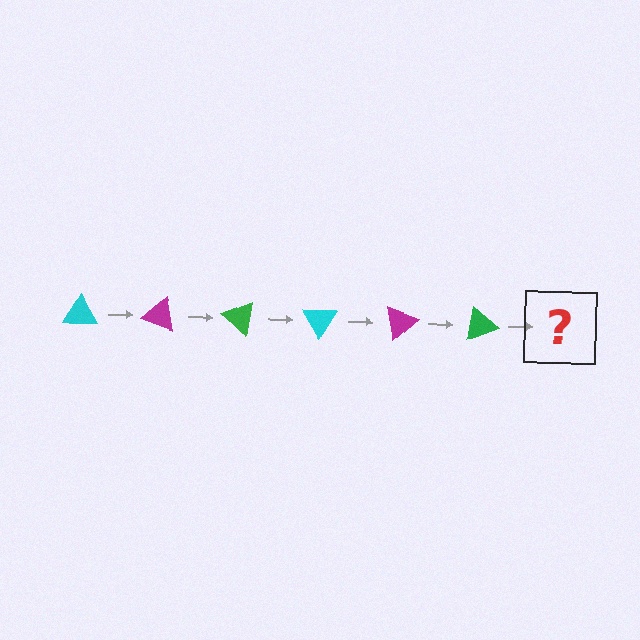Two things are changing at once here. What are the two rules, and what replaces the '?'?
The two rules are that it rotates 20 degrees each step and the color cycles through cyan, magenta, and green. The '?' should be a cyan triangle, rotated 120 degrees from the start.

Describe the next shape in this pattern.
It should be a cyan triangle, rotated 120 degrees from the start.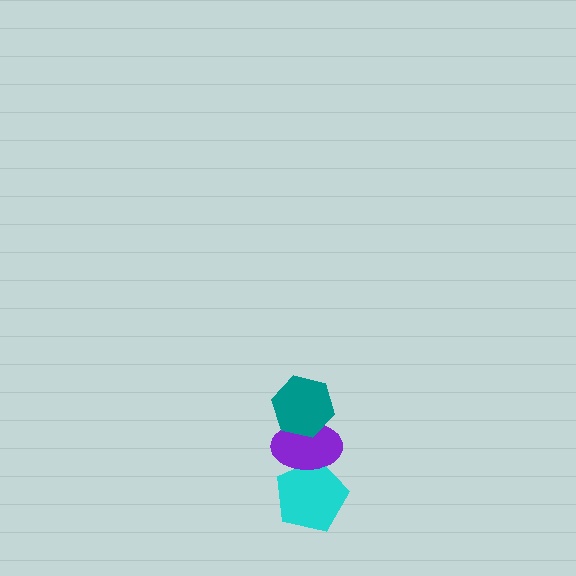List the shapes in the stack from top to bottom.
From top to bottom: the teal hexagon, the purple ellipse, the cyan pentagon.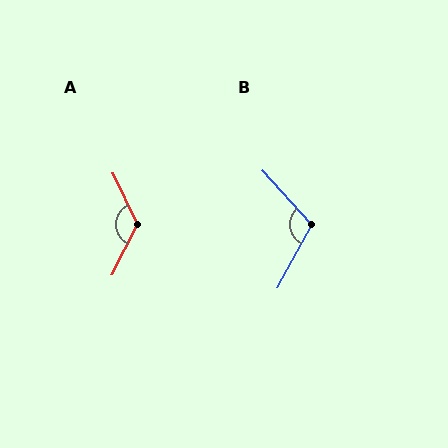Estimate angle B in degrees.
Approximately 109 degrees.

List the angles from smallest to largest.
B (109°), A (128°).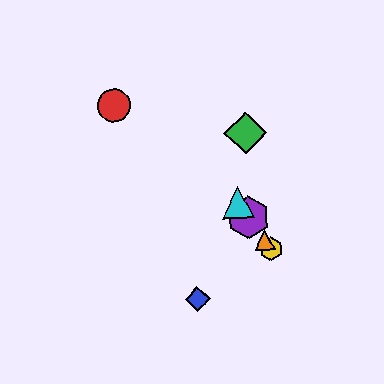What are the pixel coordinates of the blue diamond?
The blue diamond is at (198, 299).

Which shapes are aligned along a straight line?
The yellow hexagon, the purple hexagon, the orange triangle, the cyan triangle are aligned along a straight line.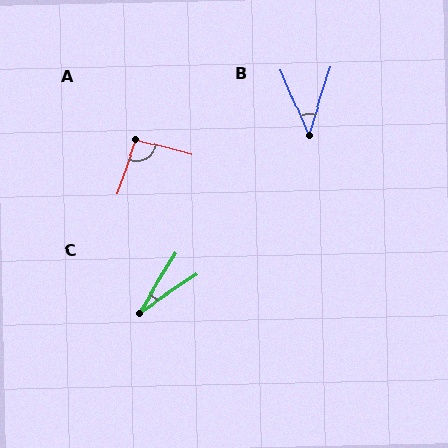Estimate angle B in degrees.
Approximately 41 degrees.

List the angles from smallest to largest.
C (24°), B (41°), A (95°).